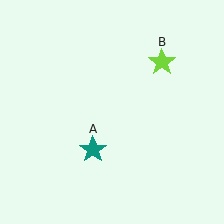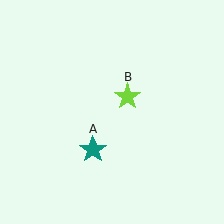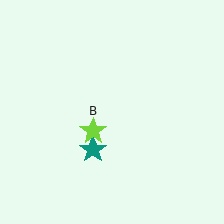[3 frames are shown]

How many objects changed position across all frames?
1 object changed position: lime star (object B).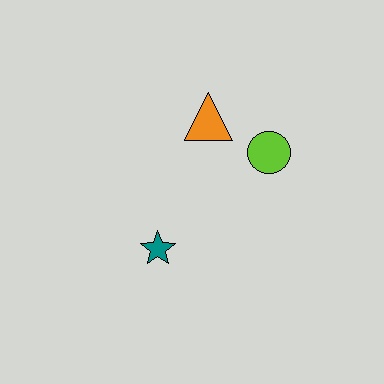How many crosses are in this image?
There are no crosses.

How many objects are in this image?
There are 3 objects.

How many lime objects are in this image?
There is 1 lime object.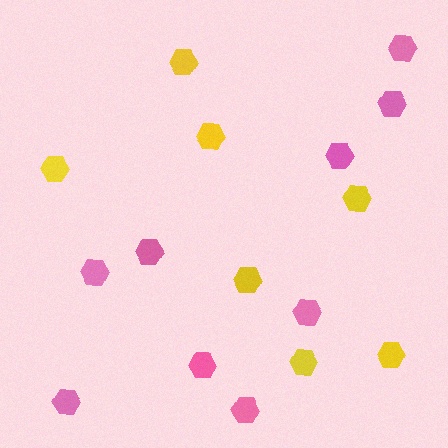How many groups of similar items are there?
There are 2 groups: one group of yellow hexagons (7) and one group of pink hexagons (9).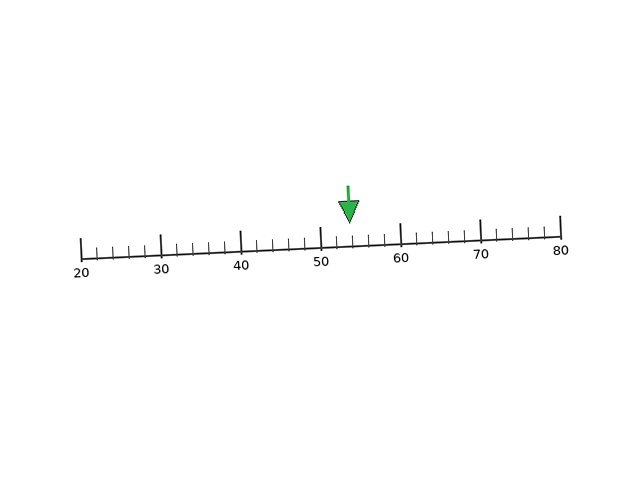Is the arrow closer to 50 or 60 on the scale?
The arrow is closer to 50.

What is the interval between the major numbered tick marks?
The major tick marks are spaced 10 units apart.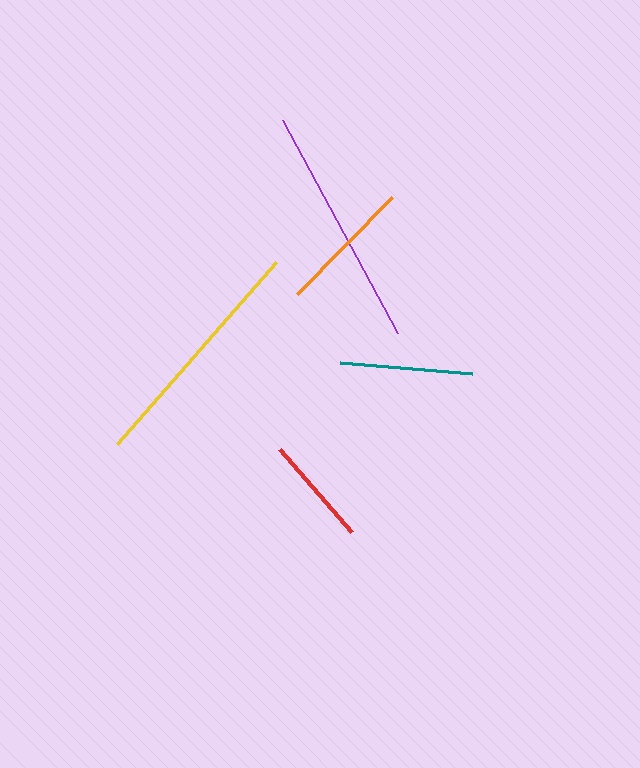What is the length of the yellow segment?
The yellow segment is approximately 241 pixels long.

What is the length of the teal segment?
The teal segment is approximately 133 pixels long.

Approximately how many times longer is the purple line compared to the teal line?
The purple line is approximately 1.8 times the length of the teal line.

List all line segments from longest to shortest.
From longest to shortest: purple, yellow, orange, teal, red.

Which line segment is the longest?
The purple line is the longest at approximately 242 pixels.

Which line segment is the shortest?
The red line is the shortest at approximately 110 pixels.